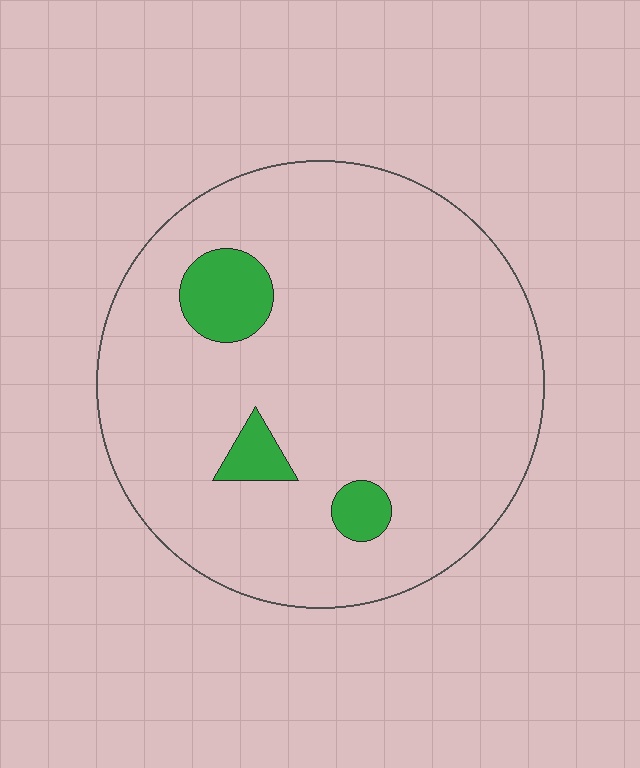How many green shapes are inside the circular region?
3.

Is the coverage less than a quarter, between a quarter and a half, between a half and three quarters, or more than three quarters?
Less than a quarter.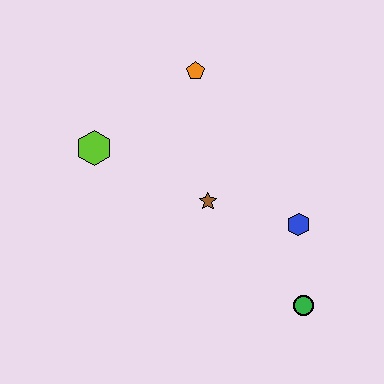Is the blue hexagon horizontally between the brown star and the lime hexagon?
No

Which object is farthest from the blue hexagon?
The lime hexagon is farthest from the blue hexagon.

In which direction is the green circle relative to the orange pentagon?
The green circle is below the orange pentagon.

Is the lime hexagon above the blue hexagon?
Yes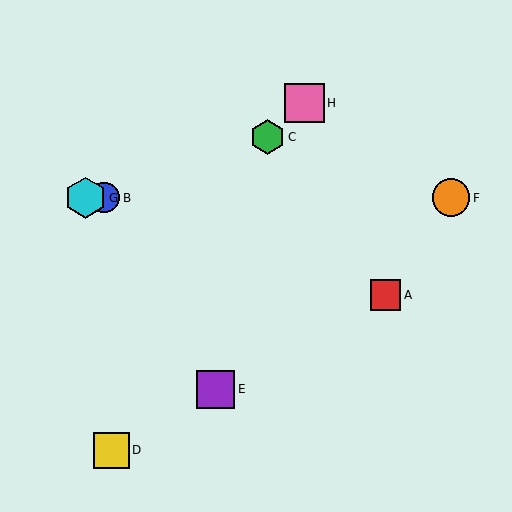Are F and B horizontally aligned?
Yes, both are at y≈198.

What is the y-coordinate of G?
Object G is at y≈198.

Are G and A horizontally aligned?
No, G is at y≈198 and A is at y≈295.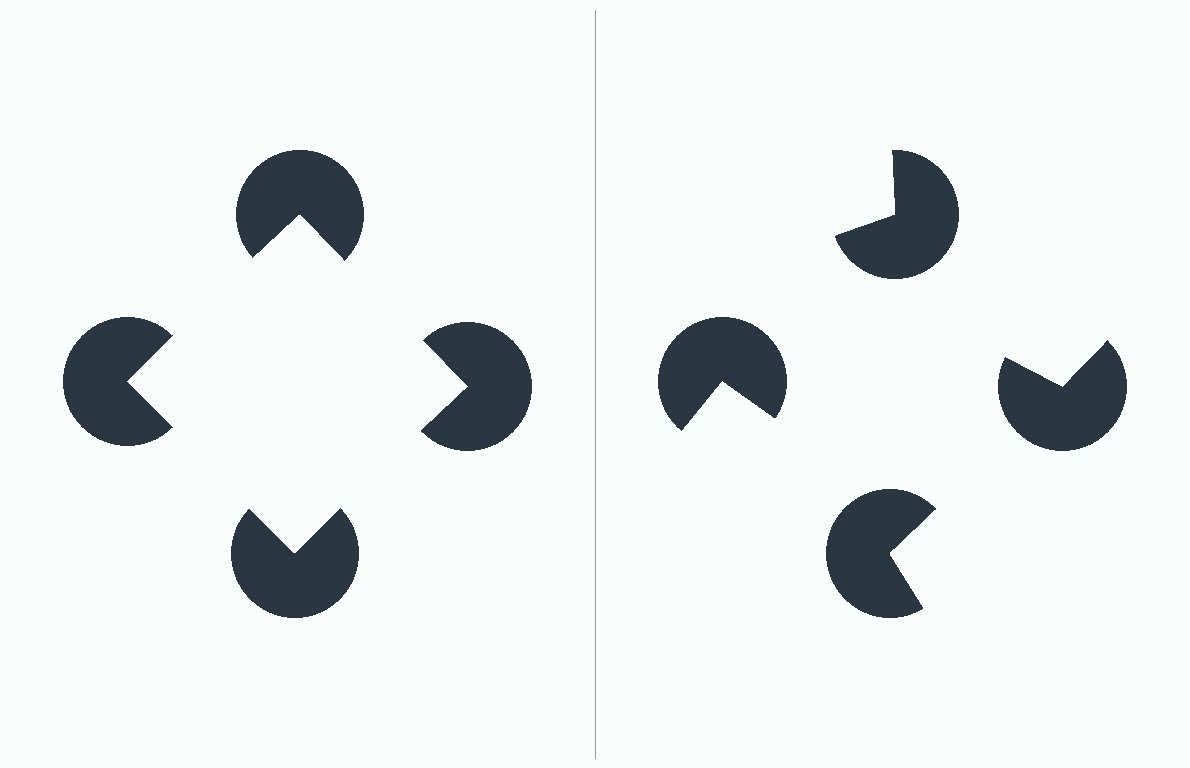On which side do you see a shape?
An illusory square appears on the left side. On the right side the wedge cuts are rotated, so no coherent shape forms.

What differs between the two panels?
The pac-man discs are positioned identically on both sides; only the wedge orientations differ. On the left they align to a square; on the right they are misaligned.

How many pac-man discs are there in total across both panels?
8 — 4 on each side.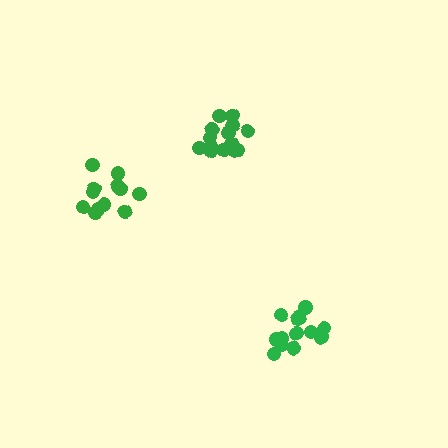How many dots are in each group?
Group 1: 14 dots, Group 2: 13 dots, Group 3: 12 dots (39 total).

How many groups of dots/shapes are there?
There are 3 groups.